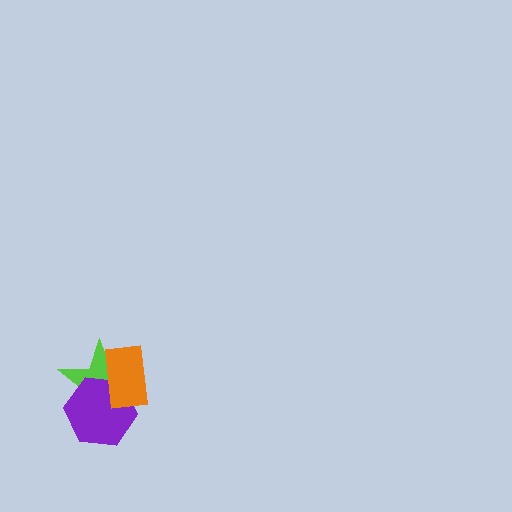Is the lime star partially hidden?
Yes, it is partially covered by another shape.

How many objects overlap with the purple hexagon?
2 objects overlap with the purple hexagon.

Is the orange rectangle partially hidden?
No, no other shape covers it.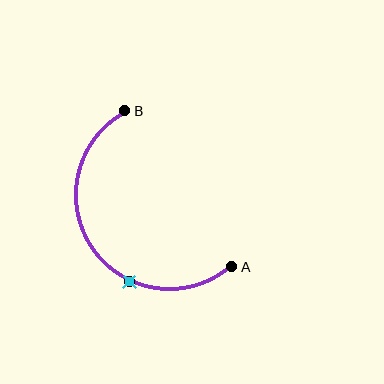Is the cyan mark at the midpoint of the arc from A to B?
No. The cyan mark lies on the arc but is closer to endpoint A. The arc midpoint would be at the point on the curve equidistant along the arc from both A and B.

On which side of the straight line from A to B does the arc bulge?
The arc bulges below and to the left of the straight line connecting A and B.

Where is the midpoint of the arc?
The arc midpoint is the point on the curve farthest from the straight line joining A and B. It sits below and to the left of that line.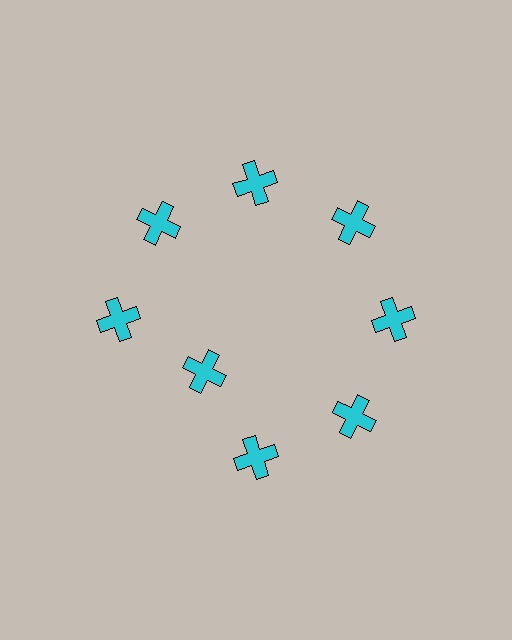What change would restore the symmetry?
The symmetry would be restored by moving it outward, back onto the ring so that all 8 crosses sit at equal angles and equal distance from the center.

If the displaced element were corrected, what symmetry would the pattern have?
It would have 8-fold rotational symmetry — the pattern would map onto itself every 45 degrees.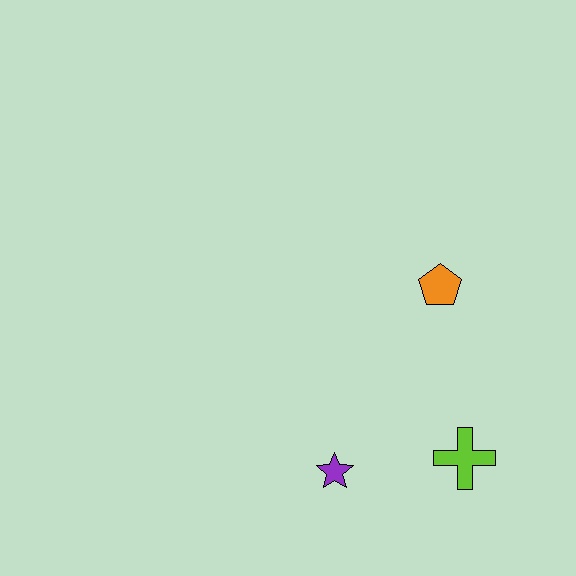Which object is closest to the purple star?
The lime cross is closest to the purple star.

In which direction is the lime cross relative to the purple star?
The lime cross is to the right of the purple star.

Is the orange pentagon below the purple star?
No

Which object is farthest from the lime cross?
The orange pentagon is farthest from the lime cross.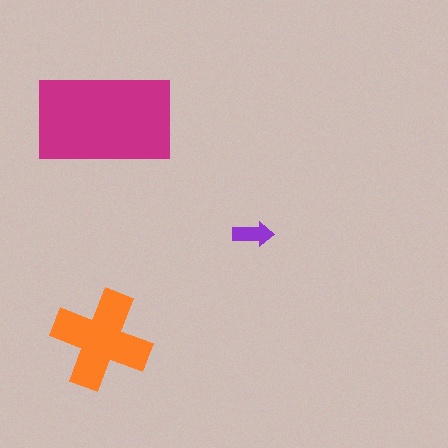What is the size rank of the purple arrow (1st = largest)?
3rd.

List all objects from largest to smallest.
The magenta rectangle, the orange cross, the purple arrow.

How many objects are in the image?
There are 3 objects in the image.